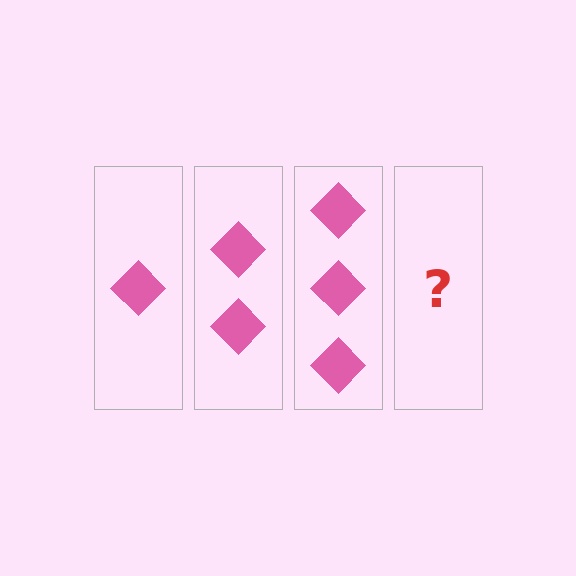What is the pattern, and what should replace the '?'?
The pattern is that each step adds one more diamond. The '?' should be 4 diamonds.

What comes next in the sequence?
The next element should be 4 diamonds.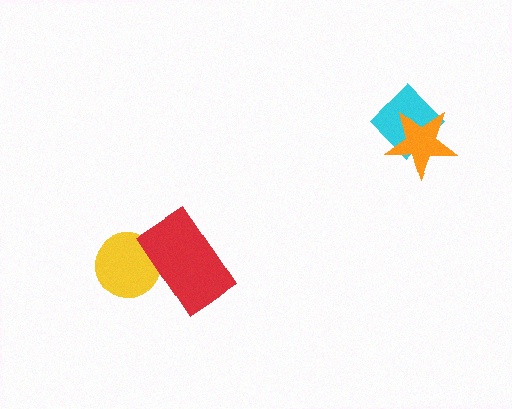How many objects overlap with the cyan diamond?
1 object overlaps with the cyan diamond.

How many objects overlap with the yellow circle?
1 object overlaps with the yellow circle.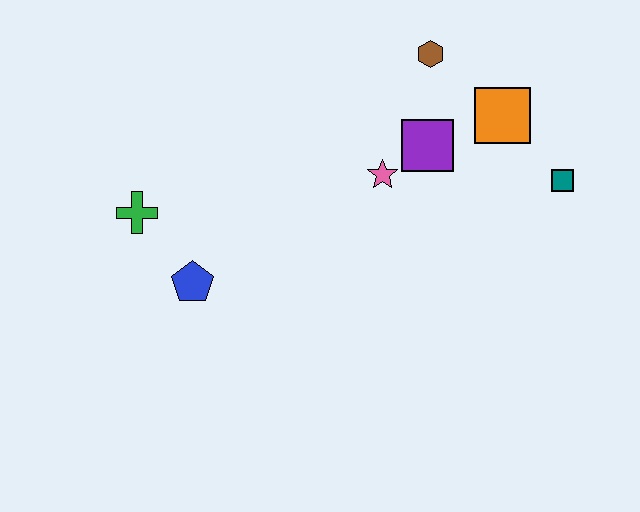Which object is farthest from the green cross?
The teal square is farthest from the green cross.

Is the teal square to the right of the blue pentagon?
Yes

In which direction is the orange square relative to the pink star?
The orange square is to the right of the pink star.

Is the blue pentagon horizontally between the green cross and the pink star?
Yes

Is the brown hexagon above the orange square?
Yes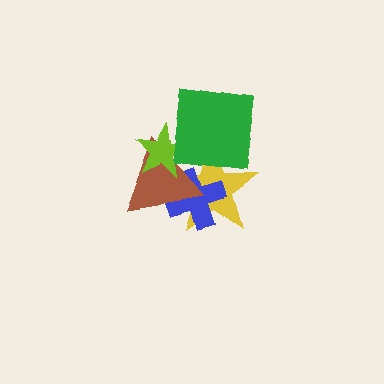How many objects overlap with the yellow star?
4 objects overlap with the yellow star.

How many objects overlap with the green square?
3 objects overlap with the green square.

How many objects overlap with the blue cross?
2 objects overlap with the blue cross.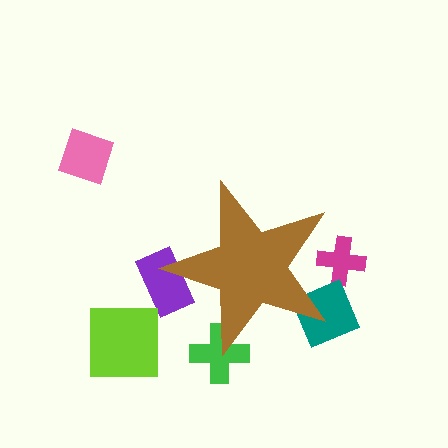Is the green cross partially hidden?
Yes, the green cross is partially hidden behind the brown star.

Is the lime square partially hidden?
No, the lime square is fully visible.